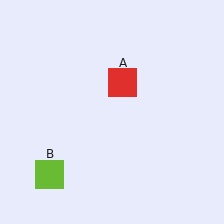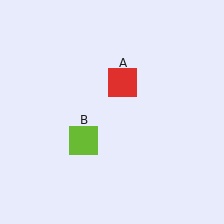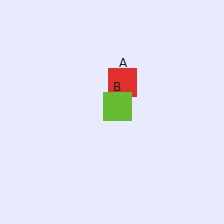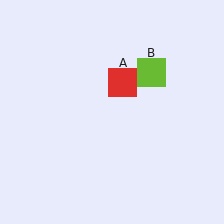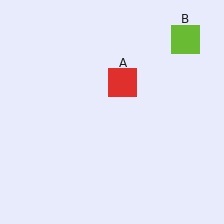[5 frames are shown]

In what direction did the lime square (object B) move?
The lime square (object B) moved up and to the right.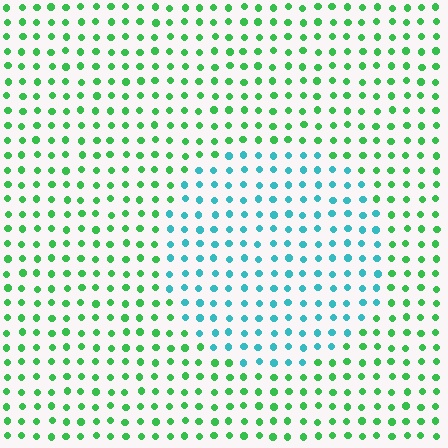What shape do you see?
I see a circle.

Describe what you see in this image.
The image is filled with small green elements in a uniform arrangement. A circle-shaped region is visible where the elements are tinted to a slightly different hue, forming a subtle color boundary.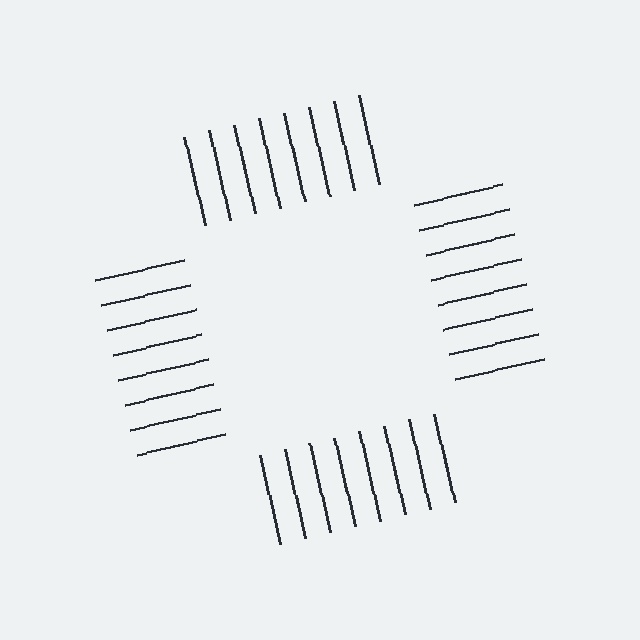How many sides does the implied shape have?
4 sides — the line-ends trace a square.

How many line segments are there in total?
32 — 8 along each of the 4 edges.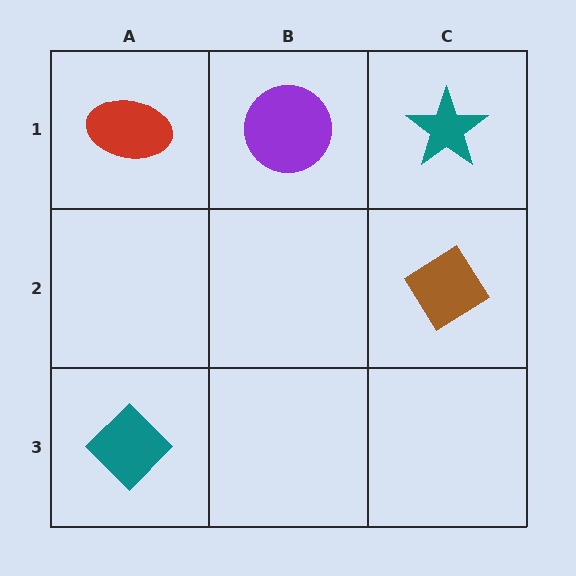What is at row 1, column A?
A red ellipse.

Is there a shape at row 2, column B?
No, that cell is empty.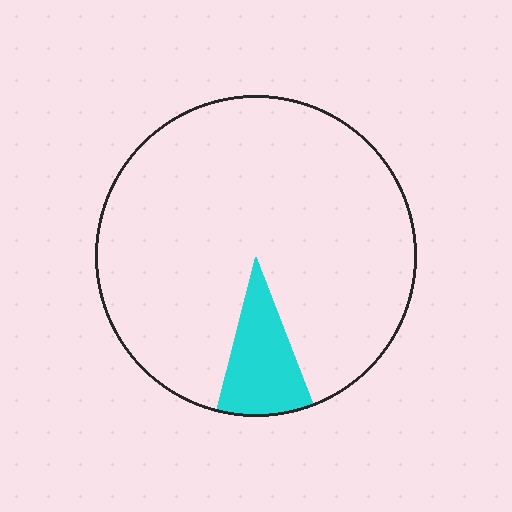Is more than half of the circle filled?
No.